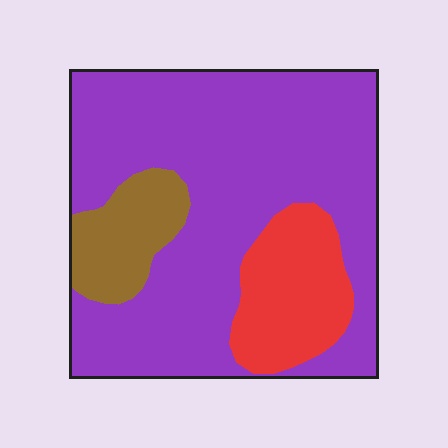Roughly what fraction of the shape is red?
Red takes up less than a quarter of the shape.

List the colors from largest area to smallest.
From largest to smallest: purple, red, brown.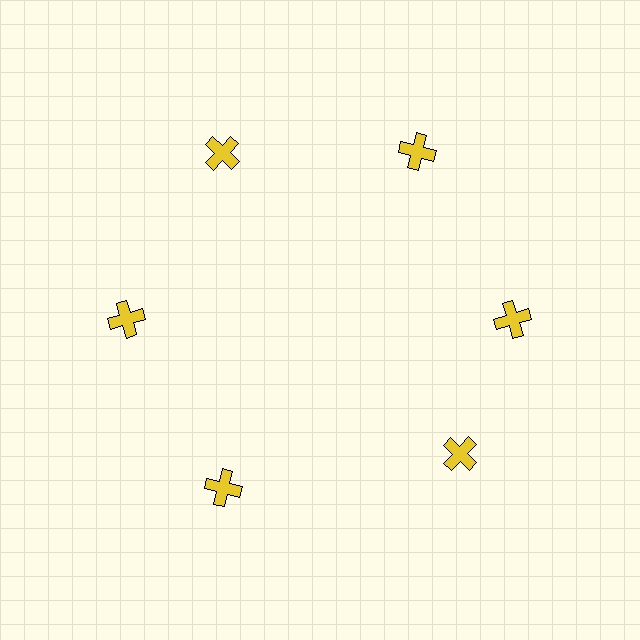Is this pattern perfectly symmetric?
No. The 6 yellow crosses are arranged in a ring, but one element near the 5 o'clock position is rotated out of alignment along the ring, breaking the 6-fold rotational symmetry.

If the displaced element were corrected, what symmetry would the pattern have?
It would have 6-fold rotational symmetry — the pattern would map onto itself every 60 degrees.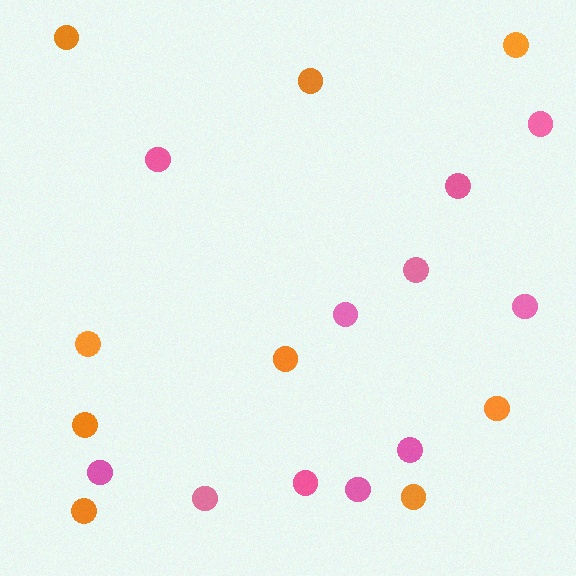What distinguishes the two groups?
There are 2 groups: one group of pink circles (11) and one group of orange circles (9).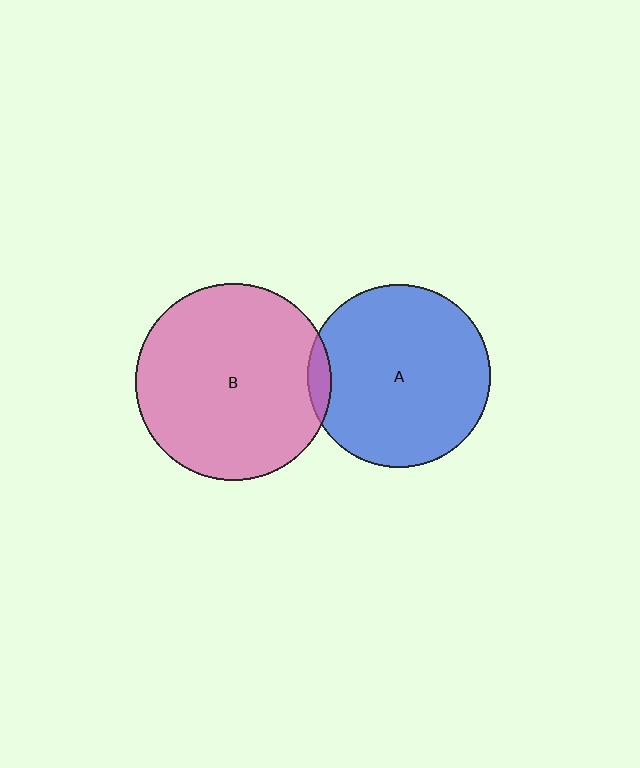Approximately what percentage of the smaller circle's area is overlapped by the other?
Approximately 5%.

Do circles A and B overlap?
Yes.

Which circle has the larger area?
Circle B (pink).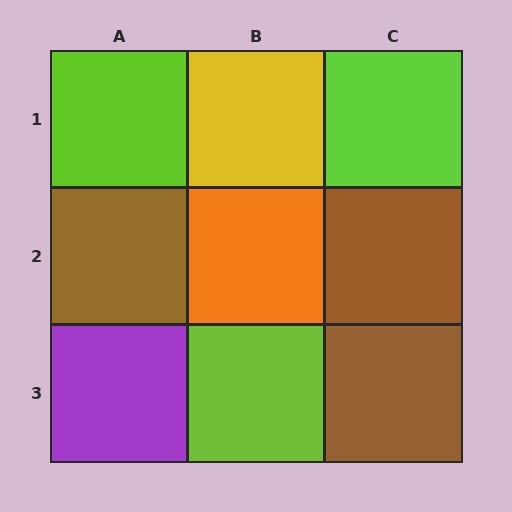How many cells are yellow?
1 cell is yellow.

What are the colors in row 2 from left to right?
Brown, orange, brown.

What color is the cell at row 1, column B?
Yellow.